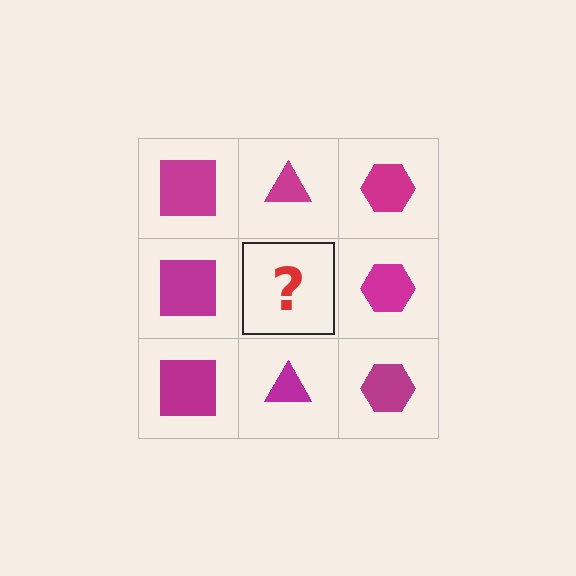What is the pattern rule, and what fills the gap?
The rule is that each column has a consistent shape. The gap should be filled with a magenta triangle.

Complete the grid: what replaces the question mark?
The question mark should be replaced with a magenta triangle.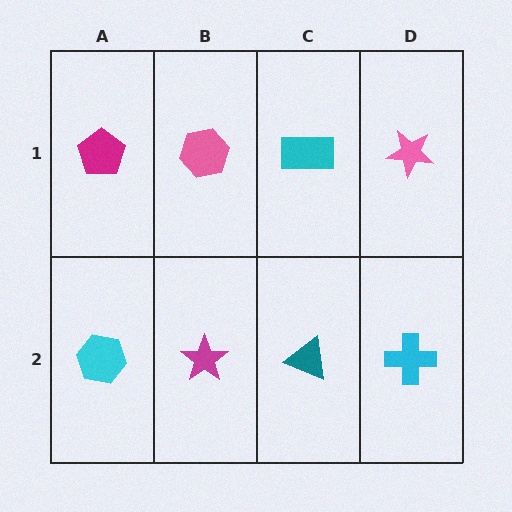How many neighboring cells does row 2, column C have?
3.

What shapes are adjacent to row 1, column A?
A cyan hexagon (row 2, column A), a pink hexagon (row 1, column B).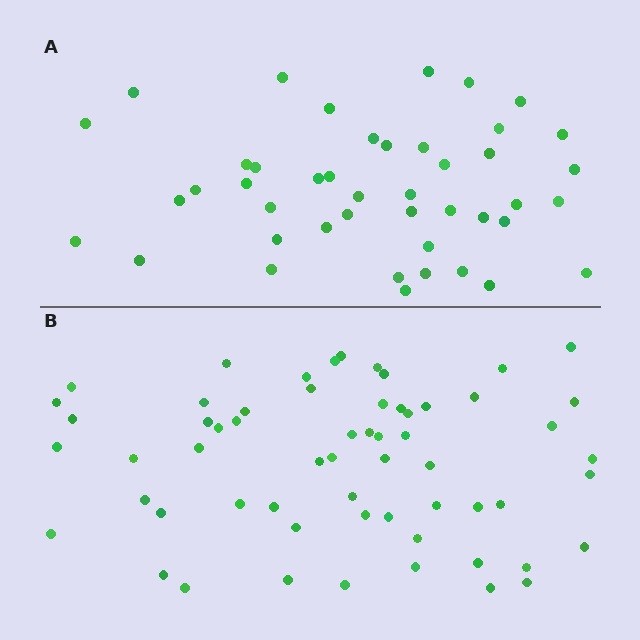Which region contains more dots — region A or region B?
Region B (the bottom region) has more dots.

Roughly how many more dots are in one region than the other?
Region B has approximately 15 more dots than region A.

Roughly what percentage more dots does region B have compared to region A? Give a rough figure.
About 35% more.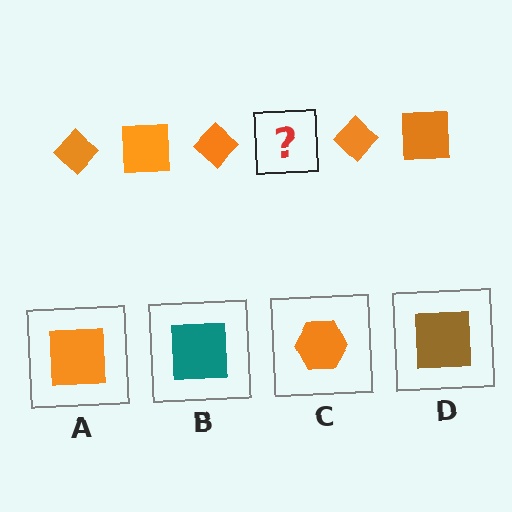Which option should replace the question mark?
Option A.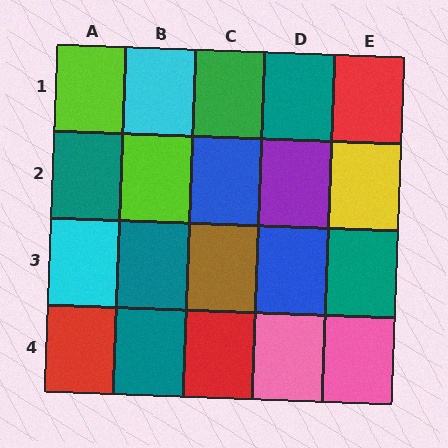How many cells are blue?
2 cells are blue.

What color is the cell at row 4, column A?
Red.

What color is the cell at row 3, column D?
Blue.